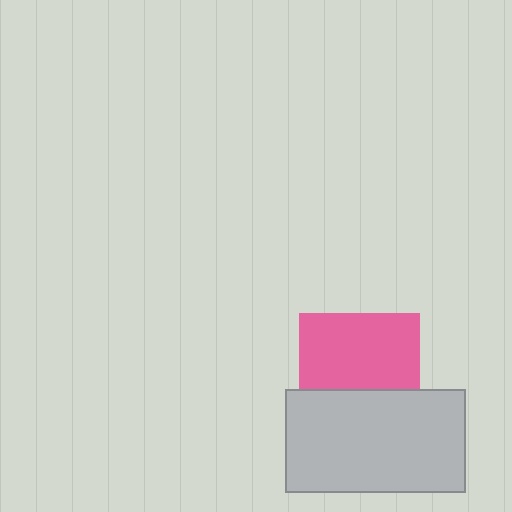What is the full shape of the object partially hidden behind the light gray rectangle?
The partially hidden object is a pink square.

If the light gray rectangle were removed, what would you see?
You would see the complete pink square.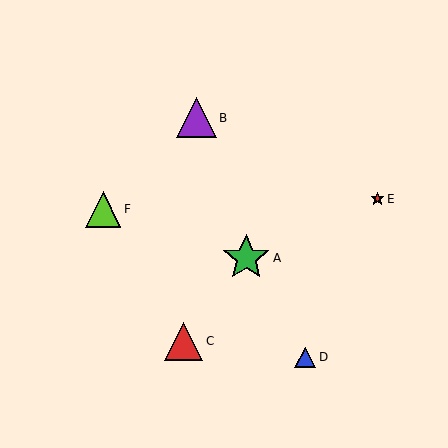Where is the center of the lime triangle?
The center of the lime triangle is at (103, 209).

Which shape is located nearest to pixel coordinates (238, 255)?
The green star (labeled A) at (246, 258) is nearest to that location.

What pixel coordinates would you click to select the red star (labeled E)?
Click at (377, 199) to select the red star E.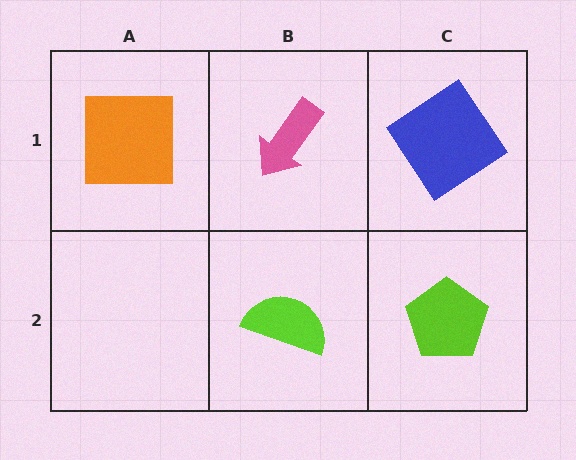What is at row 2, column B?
A lime semicircle.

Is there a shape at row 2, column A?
No, that cell is empty.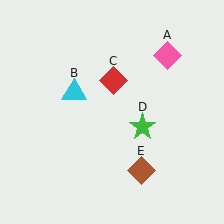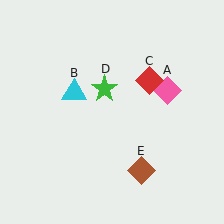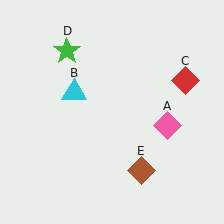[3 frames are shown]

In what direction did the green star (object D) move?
The green star (object D) moved up and to the left.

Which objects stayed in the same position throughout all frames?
Cyan triangle (object B) and brown diamond (object E) remained stationary.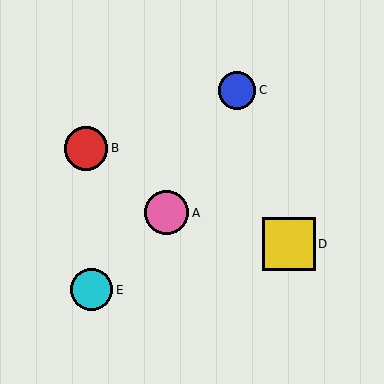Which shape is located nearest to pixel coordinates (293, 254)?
The yellow square (labeled D) at (289, 244) is nearest to that location.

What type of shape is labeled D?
Shape D is a yellow square.